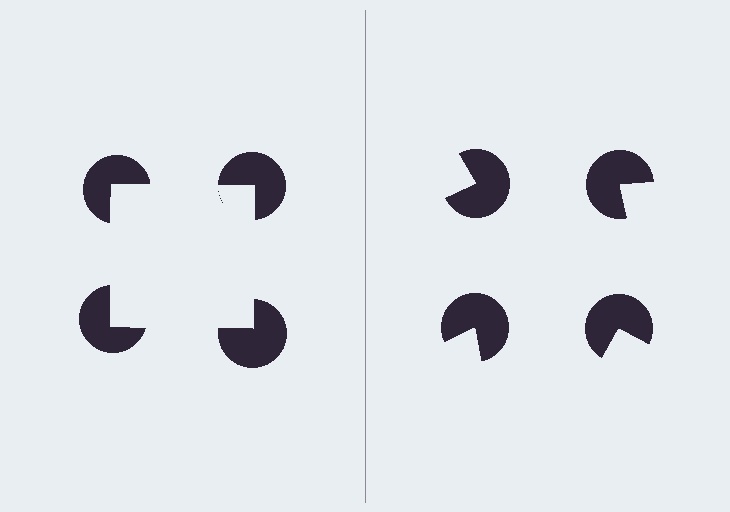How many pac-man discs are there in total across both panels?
8 — 4 on each side.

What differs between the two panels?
The pac-man discs are positioned identically on both sides; only the wedge orientations differ. On the left they align to a square; on the right they are misaligned.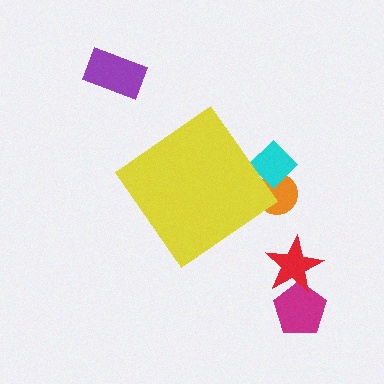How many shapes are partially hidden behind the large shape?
2 shapes are partially hidden.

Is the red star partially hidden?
No, the red star is fully visible.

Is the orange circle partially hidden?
Yes, the orange circle is partially hidden behind the yellow diamond.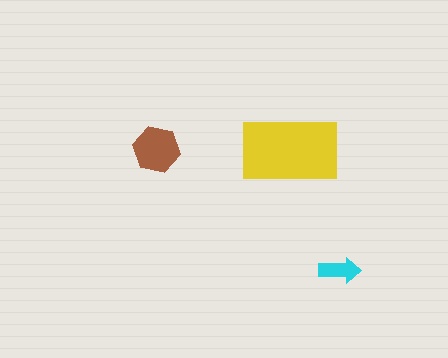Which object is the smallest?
The cyan arrow.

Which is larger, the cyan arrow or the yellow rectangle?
The yellow rectangle.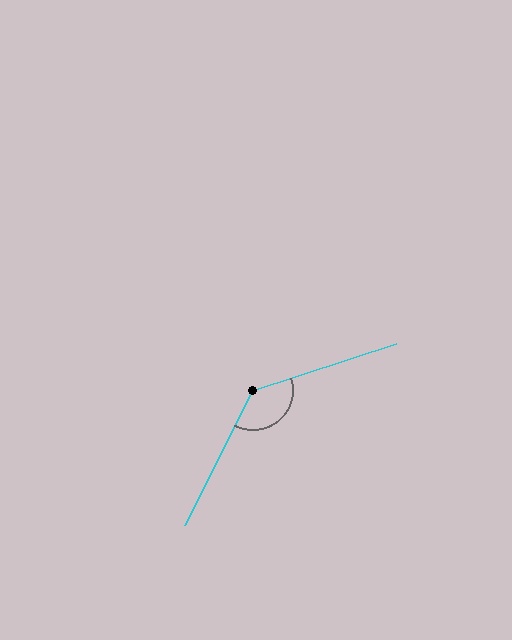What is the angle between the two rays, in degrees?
Approximately 135 degrees.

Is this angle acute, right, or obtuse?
It is obtuse.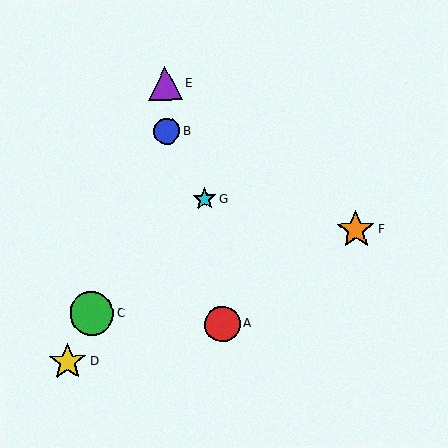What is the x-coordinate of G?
Object G is at x≈205.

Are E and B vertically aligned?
Yes, both are at x≈165.